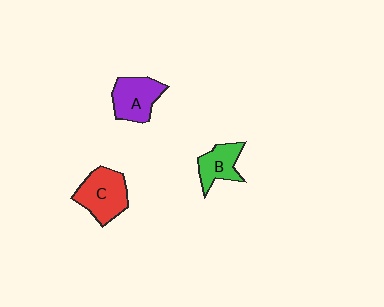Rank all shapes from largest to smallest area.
From largest to smallest: C (red), A (purple), B (green).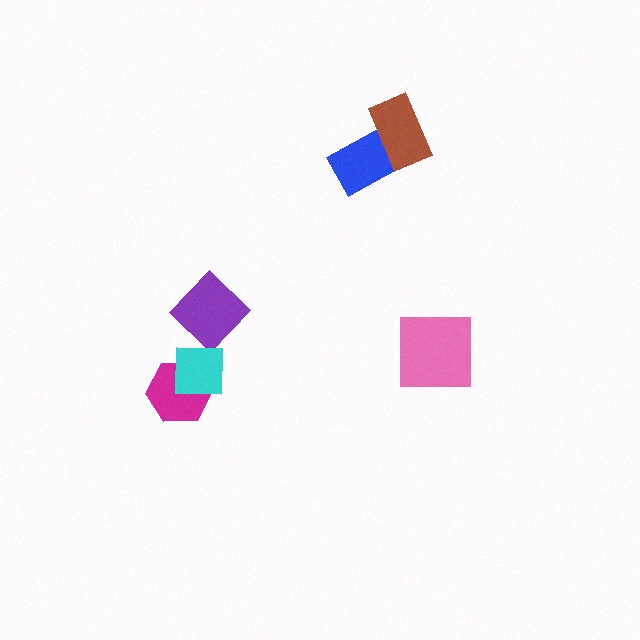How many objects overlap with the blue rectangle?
1 object overlaps with the blue rectangle.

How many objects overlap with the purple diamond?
0 objects overlap with the purple diamond.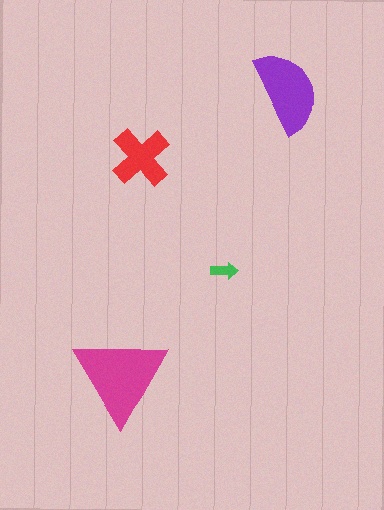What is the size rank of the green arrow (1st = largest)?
4th.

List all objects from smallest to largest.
The green arrow, the red cross, the purple semicircle, the magenta triangle.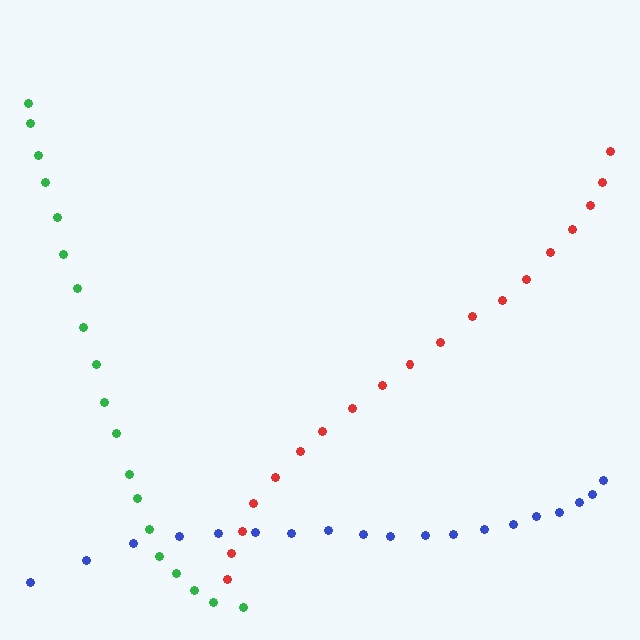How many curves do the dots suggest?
There are 3 distinct paths.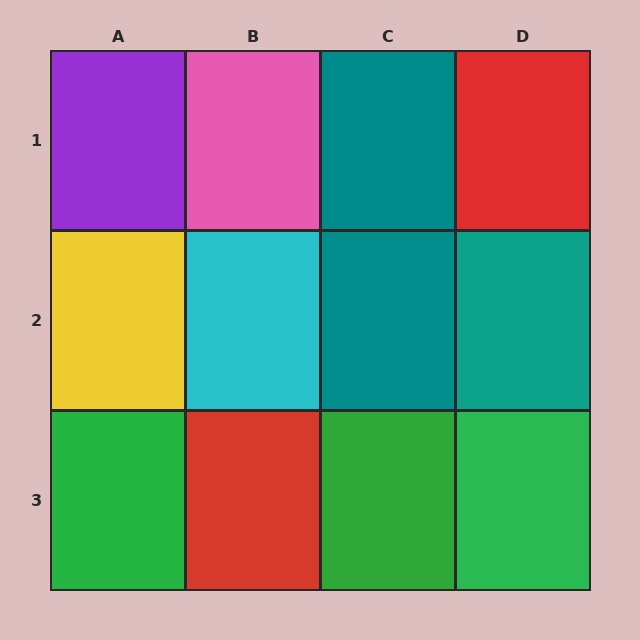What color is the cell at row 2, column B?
Cyan.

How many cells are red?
2 cells are red.